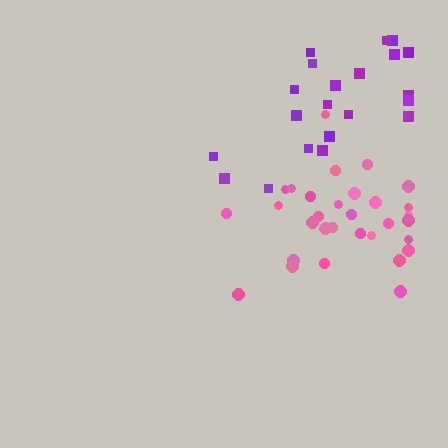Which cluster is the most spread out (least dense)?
Purple.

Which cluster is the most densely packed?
Pink.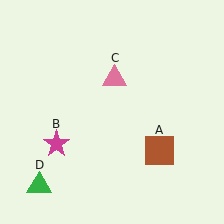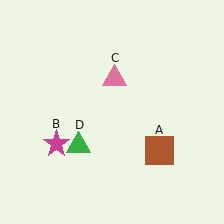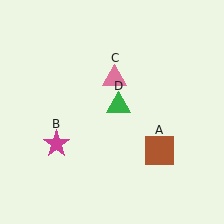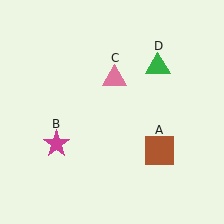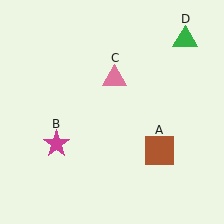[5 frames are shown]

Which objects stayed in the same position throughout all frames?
Brown square (object A) and magenta star (object B) and pink triangle (object C) remained stationary.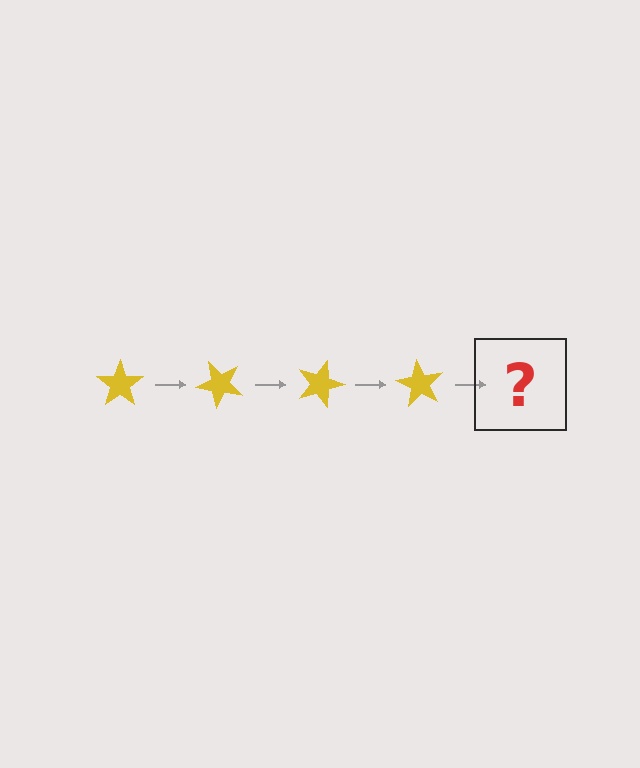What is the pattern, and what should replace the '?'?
The pattern is that the star rotates 45 degrees each step. The '?' should be a yellow star rotated 180 degrees.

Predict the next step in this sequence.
The next step is a yellow star rotated 180 degrees.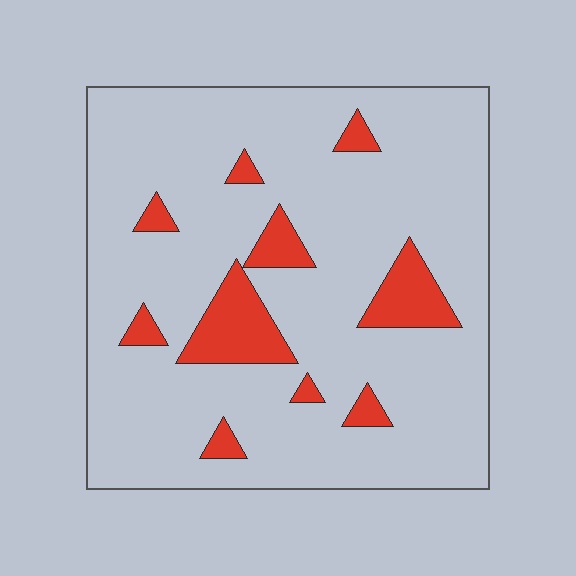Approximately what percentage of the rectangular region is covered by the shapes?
Approximately 15%.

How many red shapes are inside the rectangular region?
10.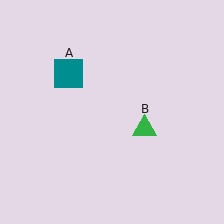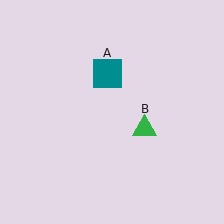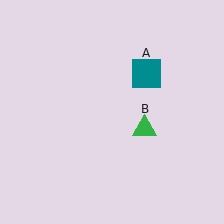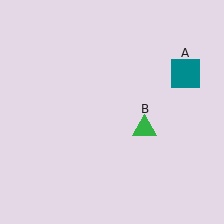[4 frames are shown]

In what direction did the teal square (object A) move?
The teal square (object A) moved right.